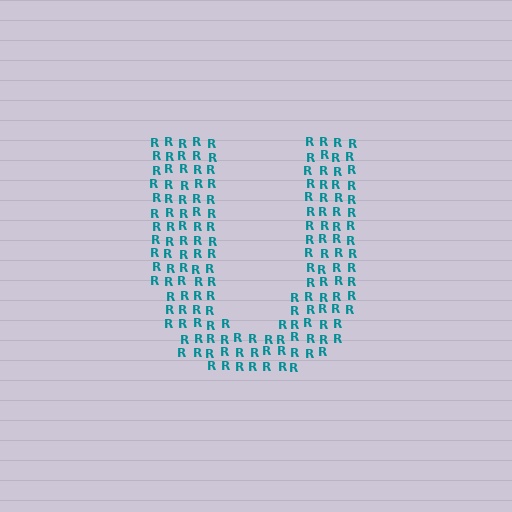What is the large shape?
The large shape is the letter U.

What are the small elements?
The small elements are letter R's.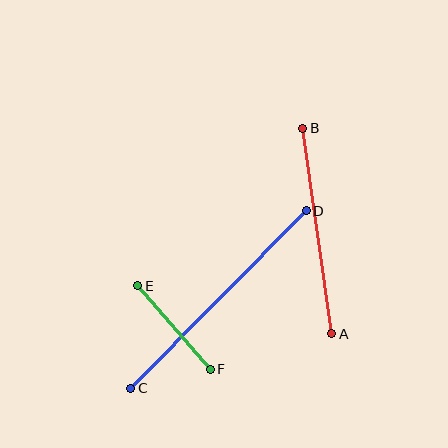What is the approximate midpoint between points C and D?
The midpoint is at approximately (219, 299) pixels.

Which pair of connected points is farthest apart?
Points C and D are farthest apart.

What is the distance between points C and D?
The distance is approximately 250 pixels.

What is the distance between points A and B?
The distance is approximately 207 pixels.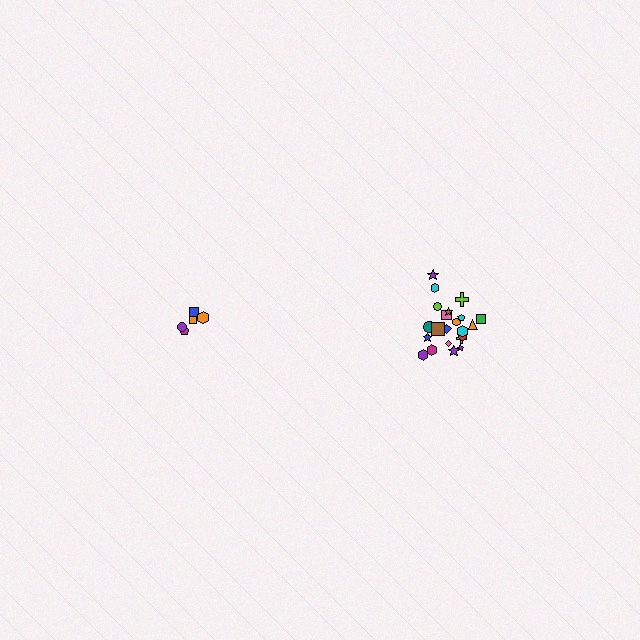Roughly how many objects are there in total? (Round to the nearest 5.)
Roughly 25 objects in total.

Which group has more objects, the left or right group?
The right group.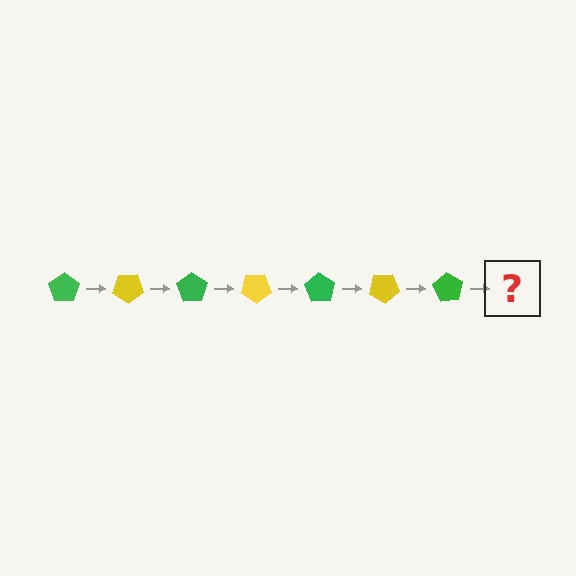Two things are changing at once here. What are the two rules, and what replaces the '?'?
The two rules are that it rotates 35 degrees each step and the color cycles through green and yellow. The '?' should be a yellow pentagon, rotated 245 degrees from the start.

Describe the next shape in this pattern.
It should be a yellow pentagon, rotated 245 degrees from the start.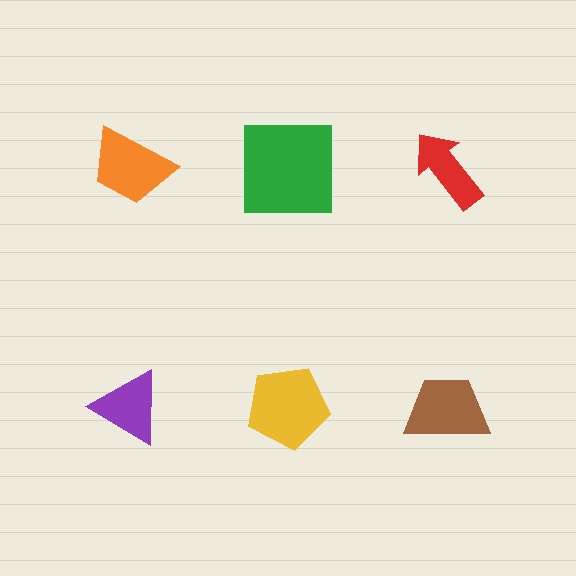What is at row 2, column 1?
A purple triangle.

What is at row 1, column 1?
An orange trapezoid.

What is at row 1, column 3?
A red arrow.